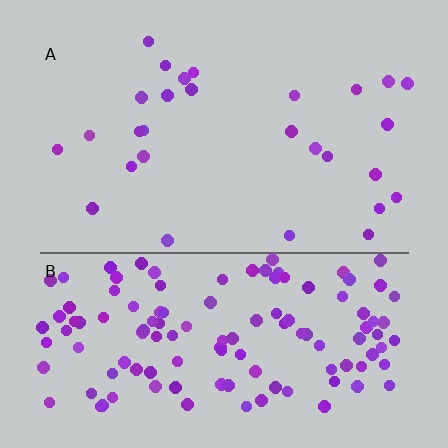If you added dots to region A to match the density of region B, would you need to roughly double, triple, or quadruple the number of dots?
Approximately quadruple.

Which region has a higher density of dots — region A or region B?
B (the bottom).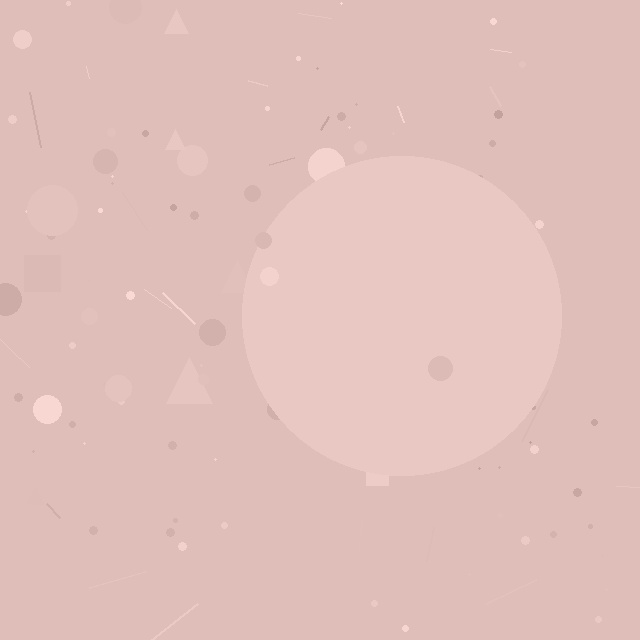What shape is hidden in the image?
A circle is hidden in the image.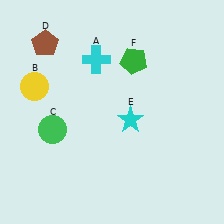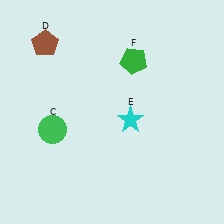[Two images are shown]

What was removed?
The cyan cross (A), the yellow circle (B) were removed in Image 2.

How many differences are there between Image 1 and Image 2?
There are 2 differences between the two images.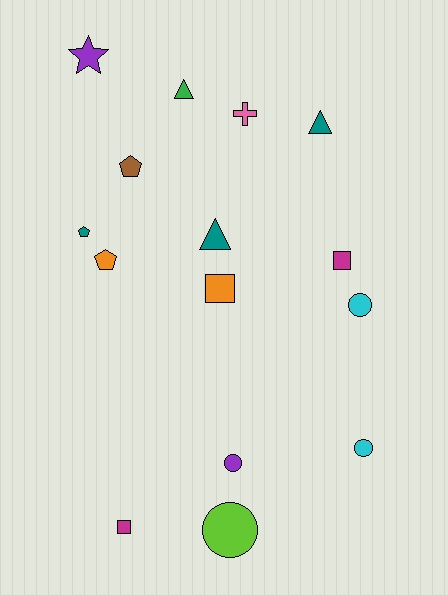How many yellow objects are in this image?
There are no yellow objects.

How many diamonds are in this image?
There are no diamonds.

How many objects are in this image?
There are 15 objects.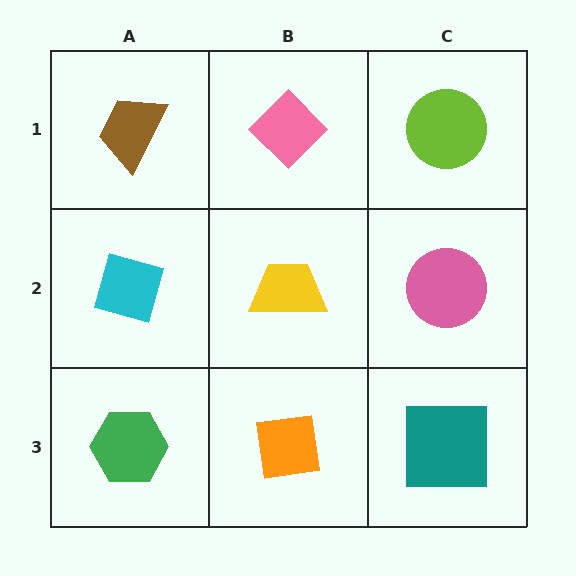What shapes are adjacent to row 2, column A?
A brown trapezoid (row 1, column A), a green hexagon (row 3, column A), a yellow trapezoid (row 2, column B).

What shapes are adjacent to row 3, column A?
A cyan diamond (row 2, column A), an orange square (row 3, column B).